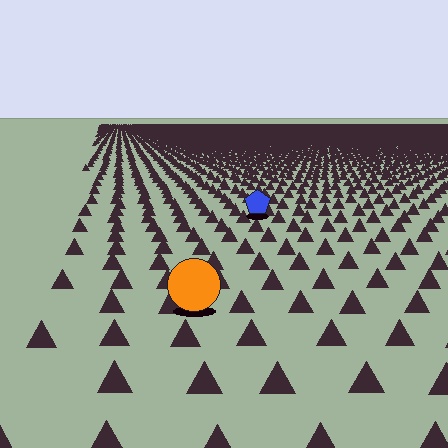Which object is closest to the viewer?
The orange circle is closest. The texture marks near it are larger and more spread out.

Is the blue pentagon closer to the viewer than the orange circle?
No. The orange circle is closer — you can tell from the texture gradient: the ground texture is coarser near it.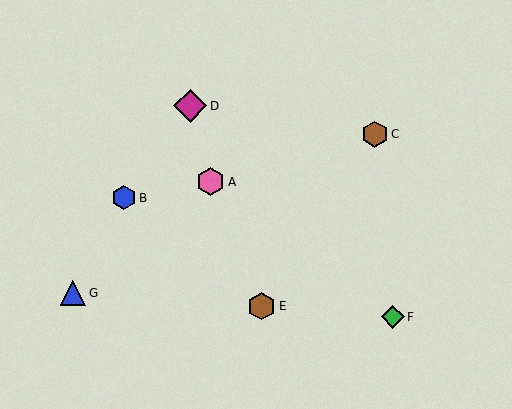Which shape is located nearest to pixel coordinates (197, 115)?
The magenta diamond (labeled D) at (190, 106) is nearest to that location.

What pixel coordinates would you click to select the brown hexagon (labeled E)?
Click at (262, 306) to select the brown hexagon E.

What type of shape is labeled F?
Shape F is a green diamond.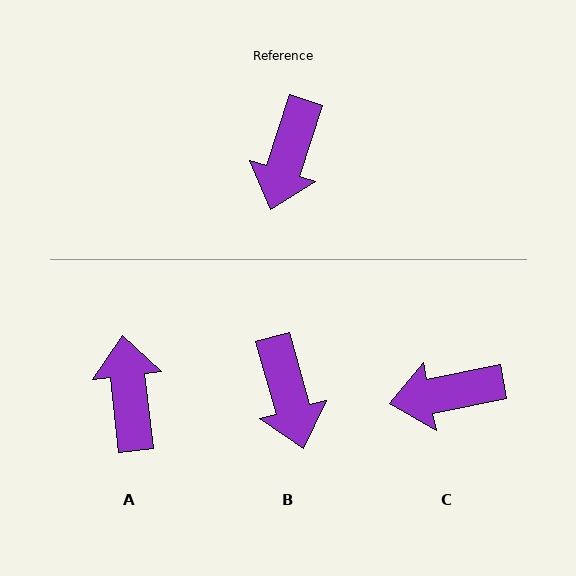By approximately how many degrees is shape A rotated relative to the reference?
Approximately 155 degrees clockwise.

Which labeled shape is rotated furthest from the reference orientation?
A, about 155 degrees away.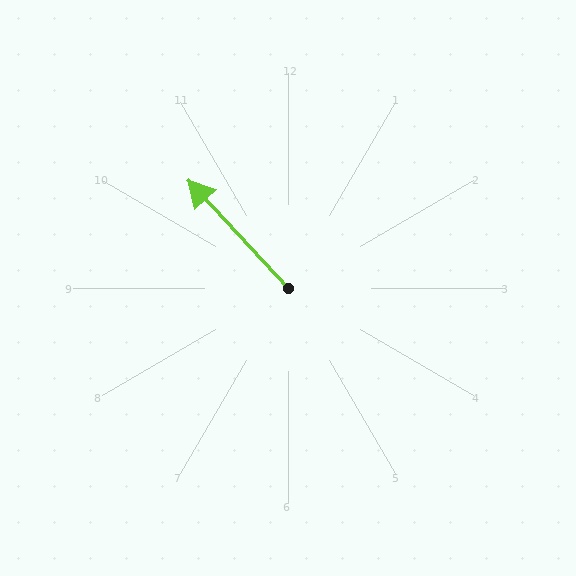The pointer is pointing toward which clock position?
Roughly 11 o'clock.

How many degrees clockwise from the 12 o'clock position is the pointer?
Approximately 317 degrees.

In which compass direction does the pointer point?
Northwest.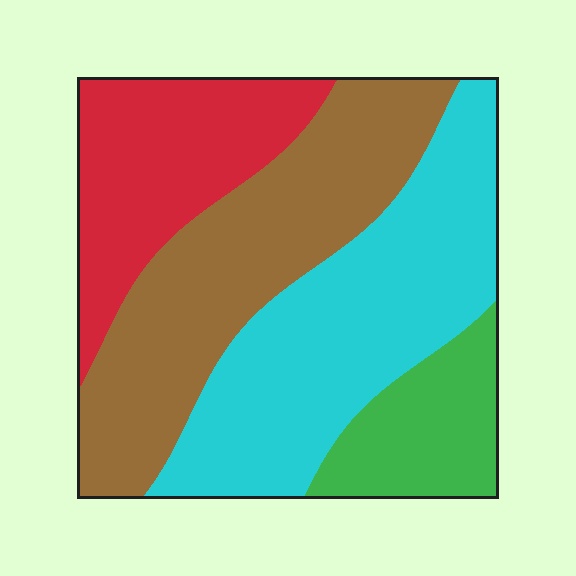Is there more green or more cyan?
Cyan.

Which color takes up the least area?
Green, at roughly 15%.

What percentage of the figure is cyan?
Cyan covers around 35% of the figure.